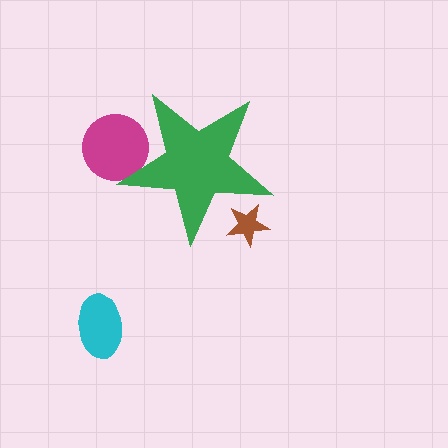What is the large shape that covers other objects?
A green star.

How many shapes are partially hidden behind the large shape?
2 shapes are partially hidden.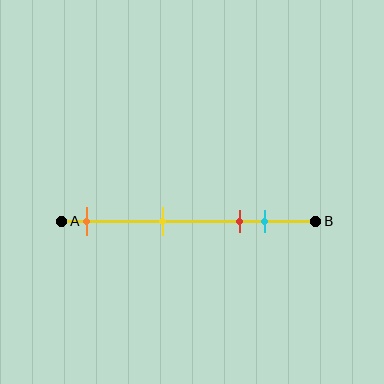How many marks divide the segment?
There are 4 marks dividing the segment.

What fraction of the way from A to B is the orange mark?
The orange mark is approximately 10% (0.1) of the way from A to B.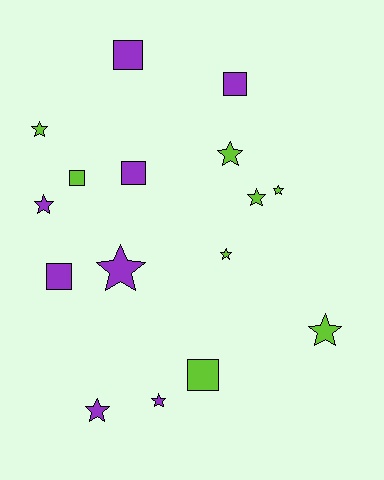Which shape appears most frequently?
Star, with 10 objects.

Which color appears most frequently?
Purple, with 8 objects.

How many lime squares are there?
There are 2 lime squares.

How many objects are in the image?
There are 16 objects.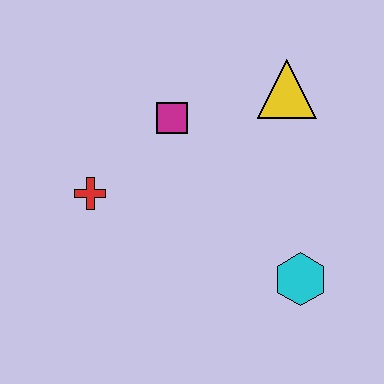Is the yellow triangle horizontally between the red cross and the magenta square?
No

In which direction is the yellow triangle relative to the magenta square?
The yellow triangle is to the right of the magenta square.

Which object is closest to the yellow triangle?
The magenta square is closest to the yellow triangle.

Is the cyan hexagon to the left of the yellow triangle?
No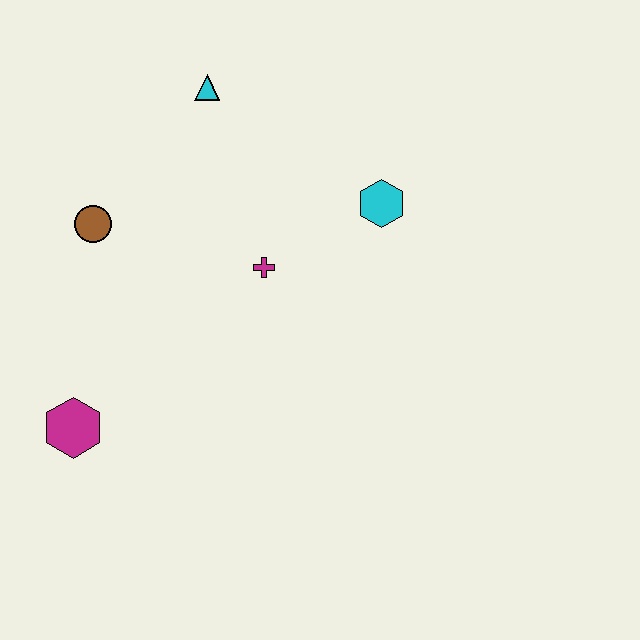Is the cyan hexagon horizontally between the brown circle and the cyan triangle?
No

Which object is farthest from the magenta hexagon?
The cyan hexagon is farthest from the magenta hexagon.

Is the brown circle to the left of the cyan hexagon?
Yes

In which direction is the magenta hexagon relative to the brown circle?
The magenta hexagon is below the brown circle.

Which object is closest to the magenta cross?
The cyan hexagon is closest to the magenta cross.